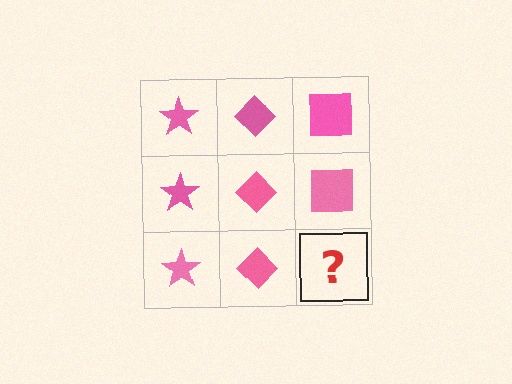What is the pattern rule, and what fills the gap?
The rule is that each column has a consistent shape. The gap should be filled with a pink square.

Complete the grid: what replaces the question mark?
The question mark should be replaced with a pink square.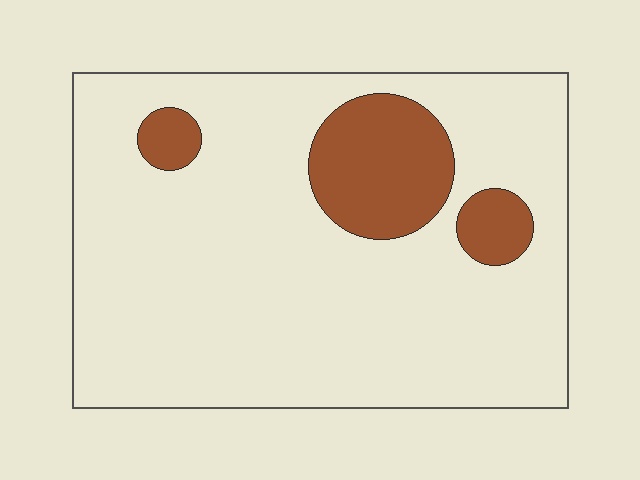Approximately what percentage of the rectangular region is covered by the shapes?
Approximately 15%.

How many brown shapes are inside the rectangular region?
3.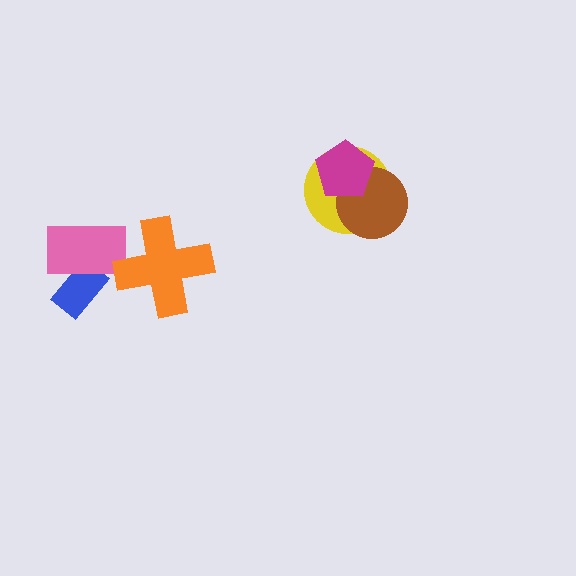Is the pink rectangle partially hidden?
Yes, it is partially covered by another shape.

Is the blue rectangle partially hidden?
Yes, it is partially covered by another shape.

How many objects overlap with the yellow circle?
2 objects overlap with the yellow circle.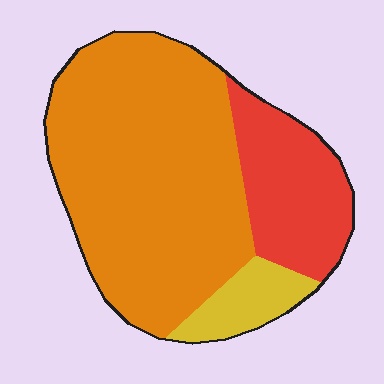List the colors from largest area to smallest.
From largest to smallest: orange, red, yellow.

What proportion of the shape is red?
Red takes up less than a quarter of the shape.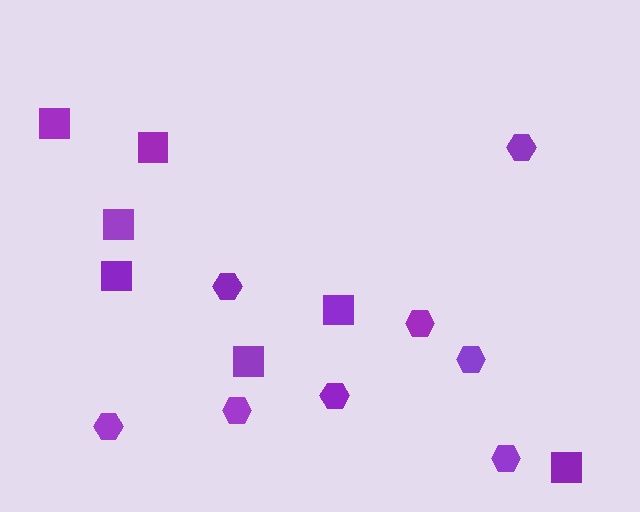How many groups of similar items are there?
There are 2 groups: one group of hexagons (8) and one group of squares (7).